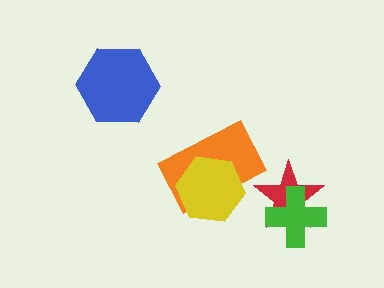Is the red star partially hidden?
Yes, it is partially covered by another shape.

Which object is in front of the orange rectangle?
The yellow hexagon is in front of the orange rectangle.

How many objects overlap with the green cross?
1 object overlaps with the green cross.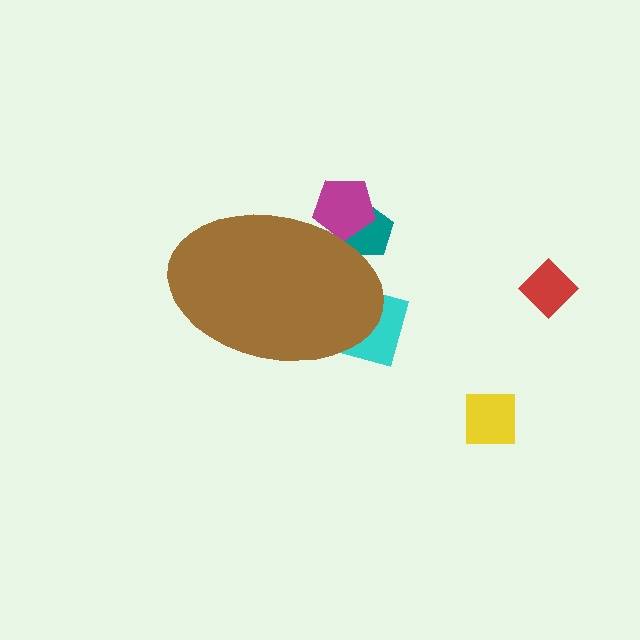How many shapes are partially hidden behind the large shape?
3 shapes are partially hidden.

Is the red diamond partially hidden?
No, the red diamond is fully visible.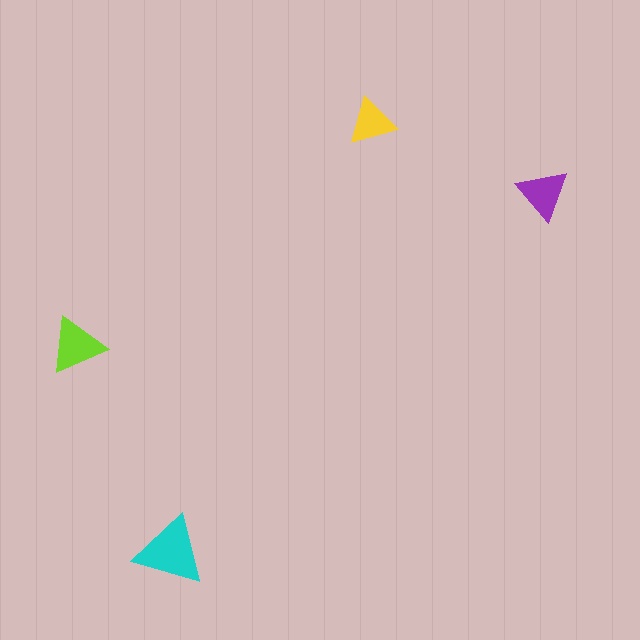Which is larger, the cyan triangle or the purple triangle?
The cyan one.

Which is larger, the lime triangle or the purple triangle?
The lime one.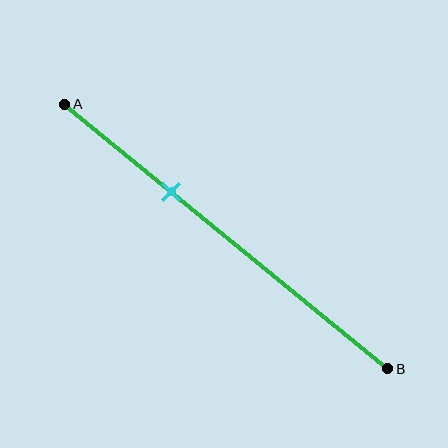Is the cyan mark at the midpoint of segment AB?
No, the mark is at about 35% from A, not at the 50% midpoint.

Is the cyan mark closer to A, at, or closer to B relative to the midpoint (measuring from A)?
The cyan mark is closer to point A than the midpoint of segment AB.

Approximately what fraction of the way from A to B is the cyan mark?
The cyan mark is approximately 35% of the way from A to B.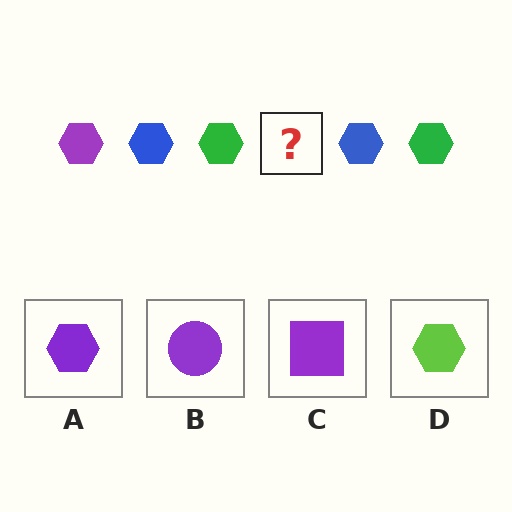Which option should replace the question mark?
Option A.